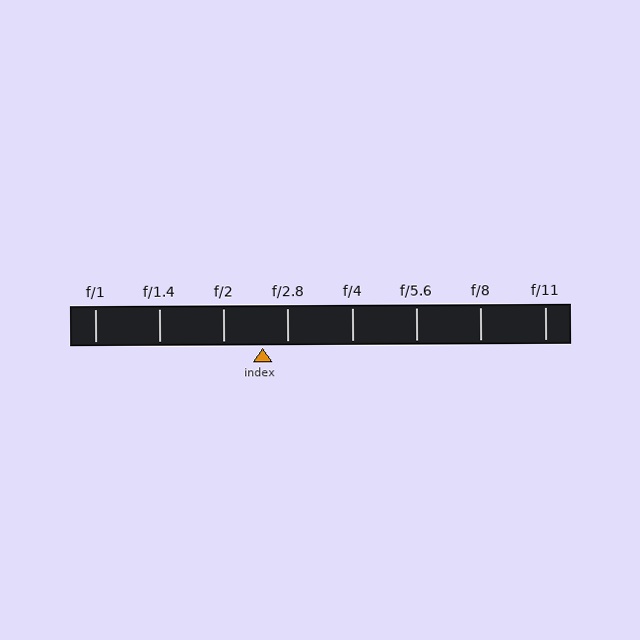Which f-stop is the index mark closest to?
The index mark is closest to f/2.8.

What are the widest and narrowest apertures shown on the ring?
The widest aperture shown is f/1 and the narrowest is f/11.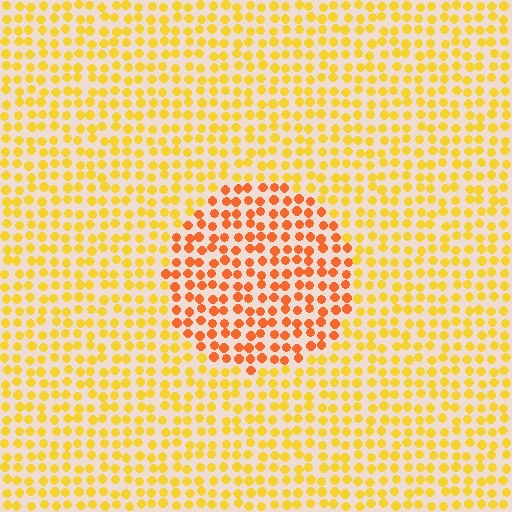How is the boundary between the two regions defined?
The boundary is defined purely by a slight shift in hue (about 33 degrees). Spacing, size, and orientation are identical on both sides.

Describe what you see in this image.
The image is filled with small yellow elements in a uniform arrangement. A circle-shaped region is visible where the elements are tinted to a slightly different hue, forming a subtle color boundary.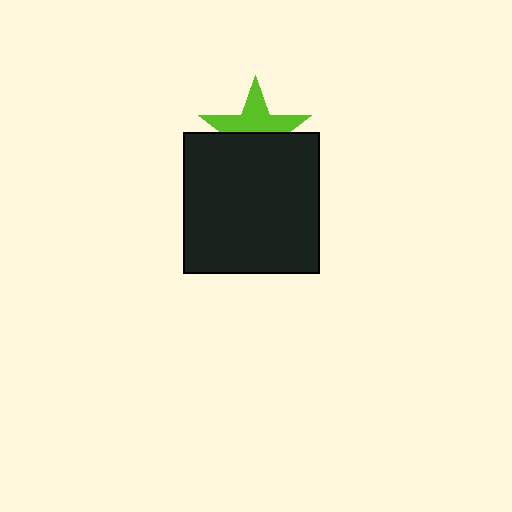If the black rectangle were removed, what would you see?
You would see the complete lime star.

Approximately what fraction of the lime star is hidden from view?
Roughly 51% of the lime star is hidden behind the black rectangle.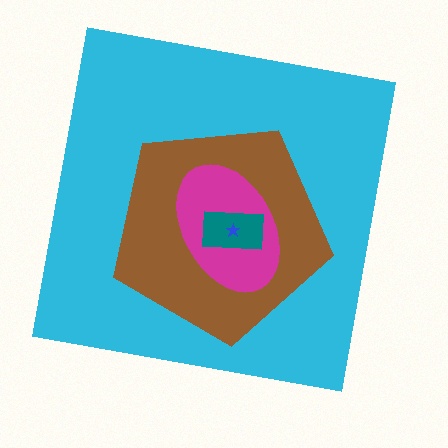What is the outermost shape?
The cyan square.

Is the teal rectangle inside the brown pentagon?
Yes.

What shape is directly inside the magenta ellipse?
The teal rectangle.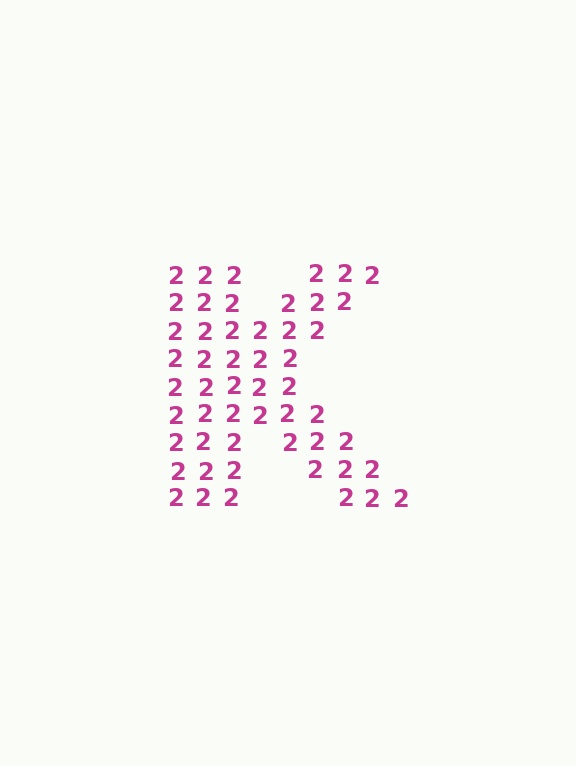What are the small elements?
The small elements are digit 2's.